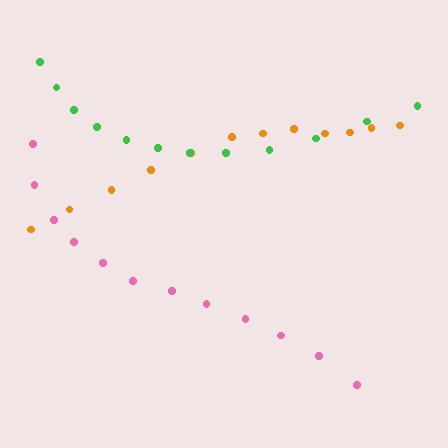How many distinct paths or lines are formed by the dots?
There are 3 distinct paths.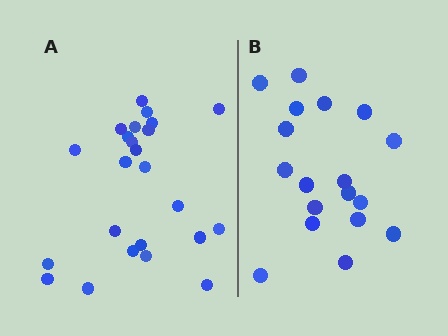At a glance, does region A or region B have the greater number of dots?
Region A (the left region) has more dots.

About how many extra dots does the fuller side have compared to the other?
Region A has about 6 more dots than region B.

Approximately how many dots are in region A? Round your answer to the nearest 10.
About 20 dots. (The exact count is 24, which rounds to 20.)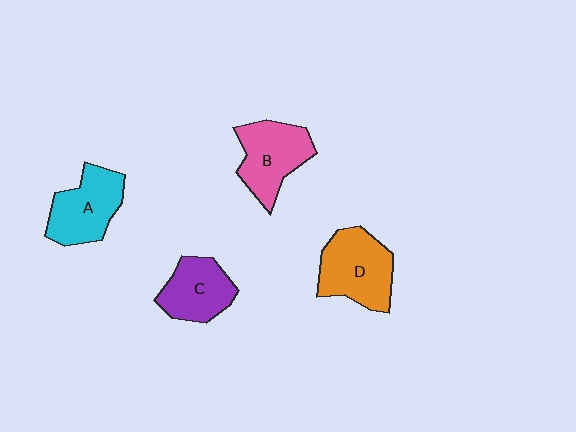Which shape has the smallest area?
Shape C (purple).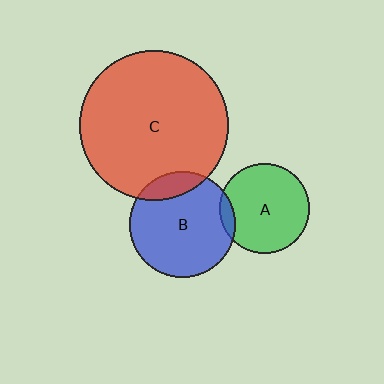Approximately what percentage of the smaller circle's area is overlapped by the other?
Approximately 15%.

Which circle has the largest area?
Circle C (red).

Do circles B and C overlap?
Yes.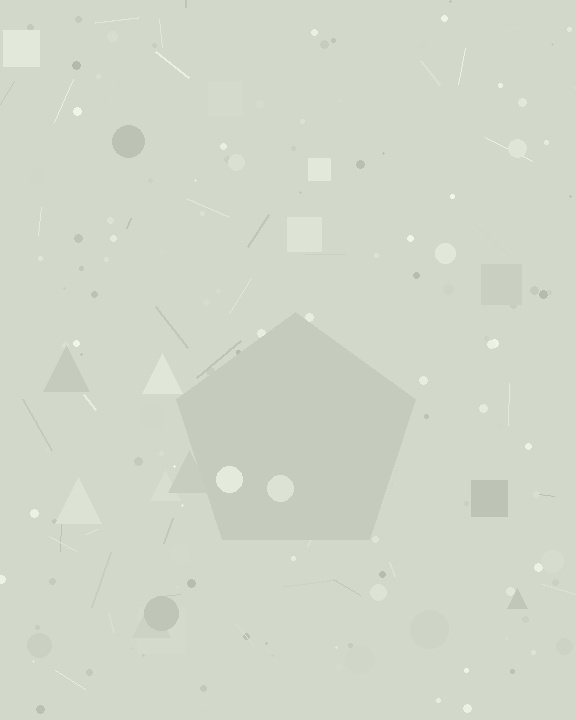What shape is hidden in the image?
A pentagon is hidden in the image.